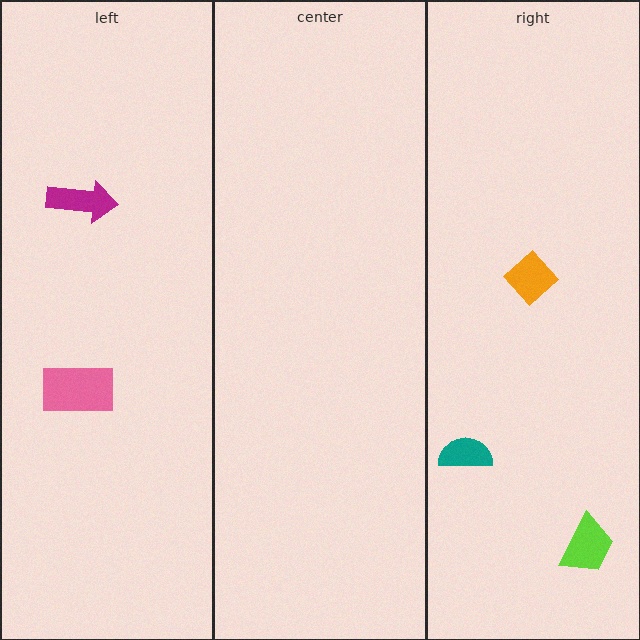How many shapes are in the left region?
2.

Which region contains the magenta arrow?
The left region.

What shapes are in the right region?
The teal semicircle, the lime trapezoid, the orange diamond.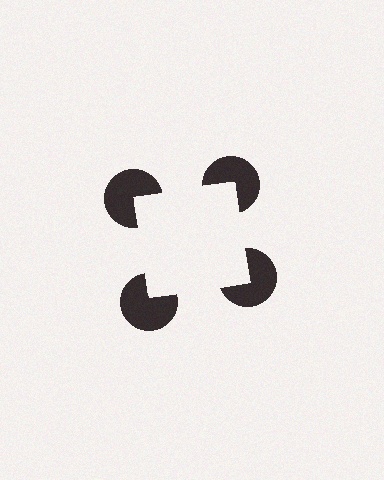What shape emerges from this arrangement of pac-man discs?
An illusory square — its edges are inferred from the aligned wedge cuts in the pac-man discs, not physically drawn.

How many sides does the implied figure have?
4 sides.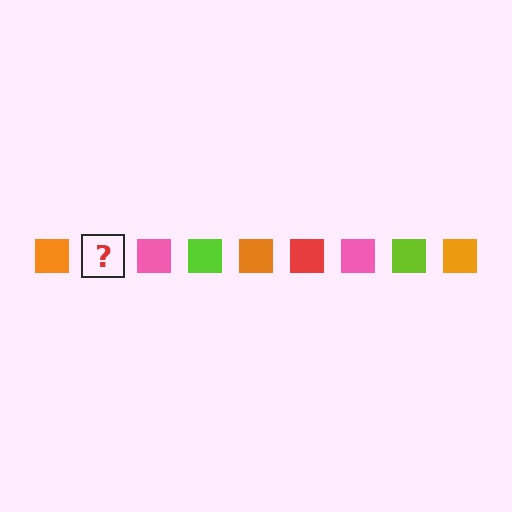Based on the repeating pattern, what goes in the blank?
The blank should be a red square.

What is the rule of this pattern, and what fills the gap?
The rule is that the pattern cycles through orange, red, pink, lime squares. The gap should be filled with a red square.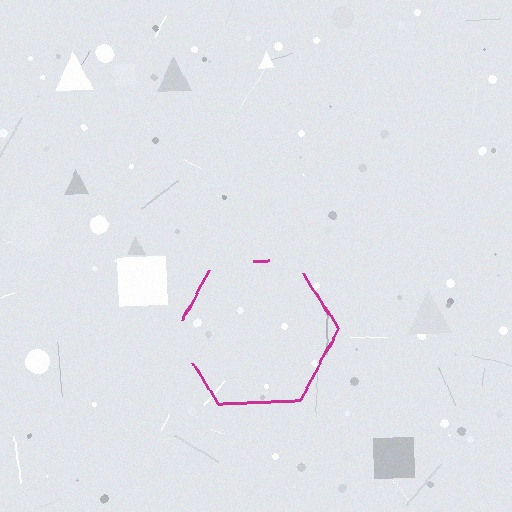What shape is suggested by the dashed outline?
The dashed outline suggests a hexagon.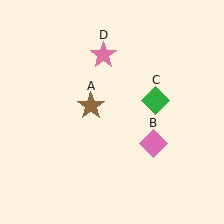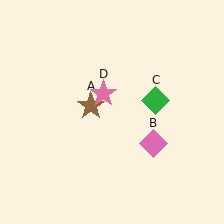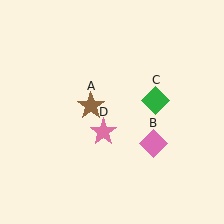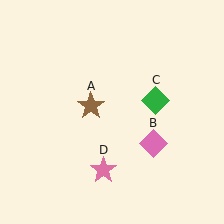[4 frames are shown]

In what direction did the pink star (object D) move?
The pink star (object D) moved down.